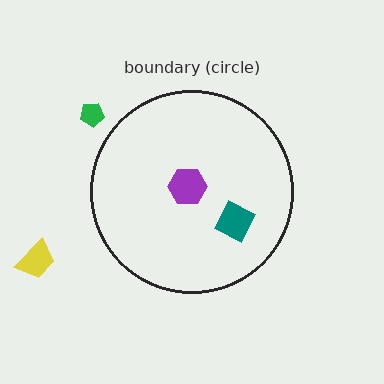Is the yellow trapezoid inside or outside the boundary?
Outside.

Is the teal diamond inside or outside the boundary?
Inside.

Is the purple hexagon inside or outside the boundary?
Inside.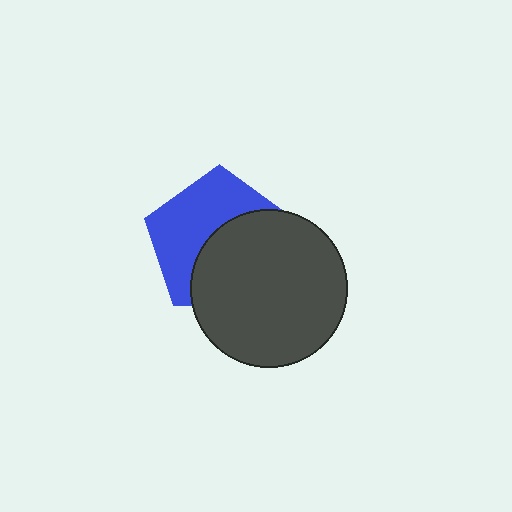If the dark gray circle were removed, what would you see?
You would see the complete blue pentagon.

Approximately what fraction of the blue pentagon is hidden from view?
Roughly 50% of the blue pentagon is hidden behind the dark gray circle.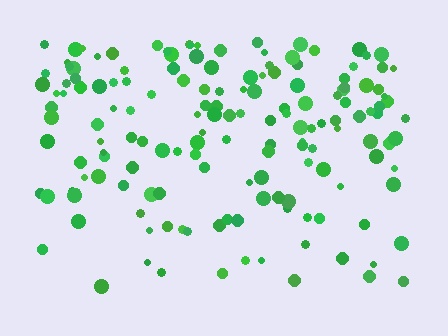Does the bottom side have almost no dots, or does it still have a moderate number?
Still a moderate number, just noticeably fewer than the top.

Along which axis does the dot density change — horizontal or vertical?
Vertical.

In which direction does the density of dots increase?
From bottom to top, with the top side densest.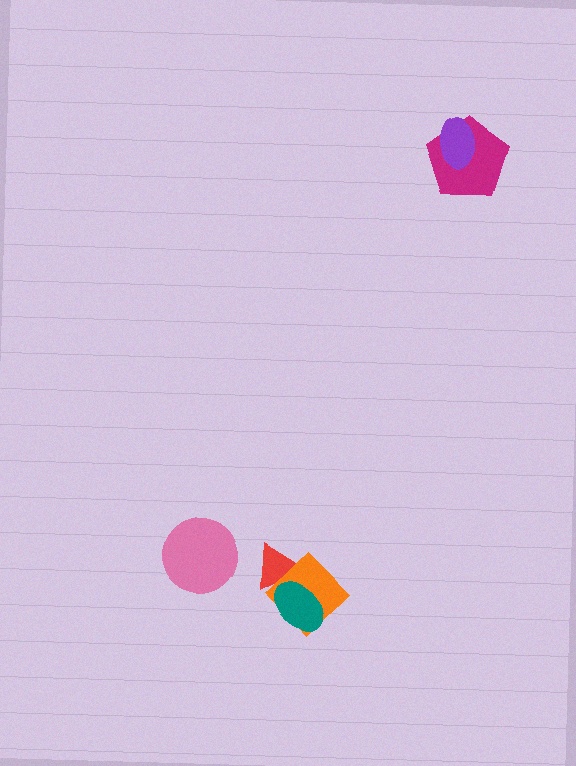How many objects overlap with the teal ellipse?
2 objects overlap with the teal ellipse.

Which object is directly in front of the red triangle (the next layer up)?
The orange diamond is directly in front of the red triangle.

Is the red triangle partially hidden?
Yes, it is partially covered by another shape.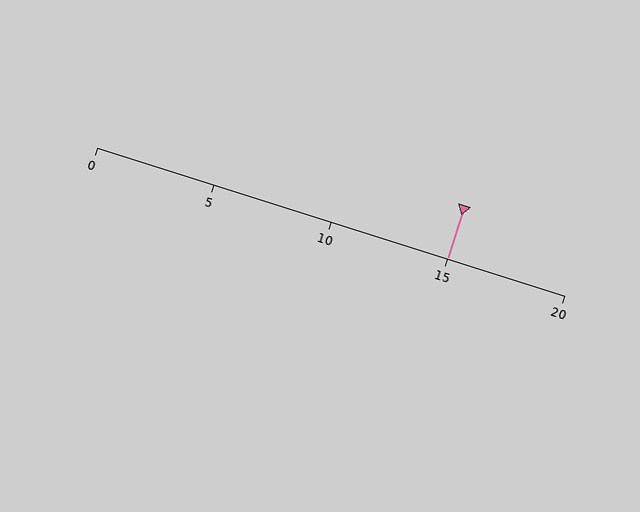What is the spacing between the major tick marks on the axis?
The major ticks are spaced 5 apart.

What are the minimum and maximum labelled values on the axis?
The axis runs from 0 to 20.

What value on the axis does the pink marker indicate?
The marker indicates approximately 15.